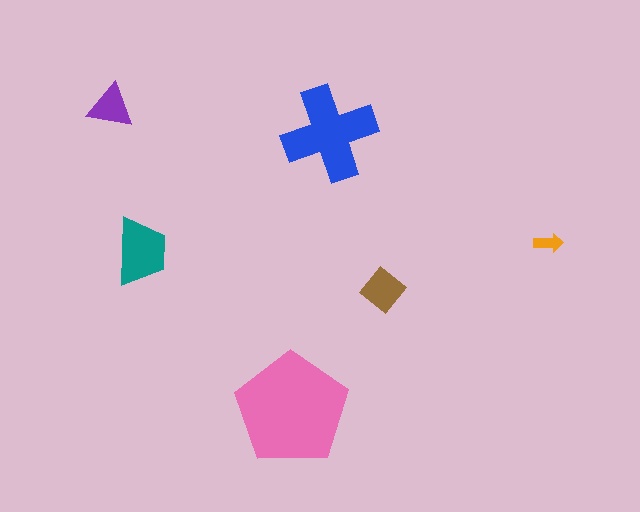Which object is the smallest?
The orange arrow.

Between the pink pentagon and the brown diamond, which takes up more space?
The pink pentagon.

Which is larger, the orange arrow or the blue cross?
The blue cross.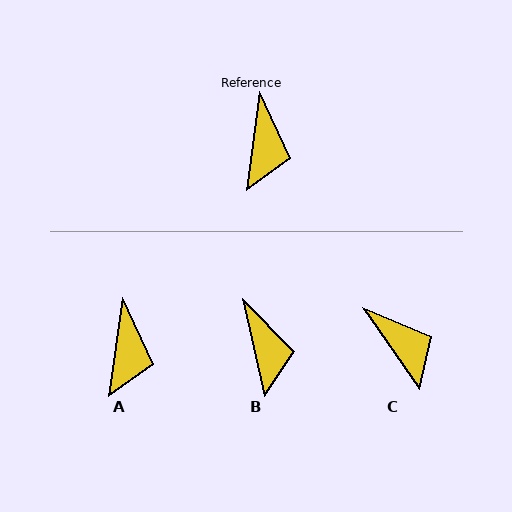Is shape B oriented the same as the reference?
No, it is off by about 20 degrees.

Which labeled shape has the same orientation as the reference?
A.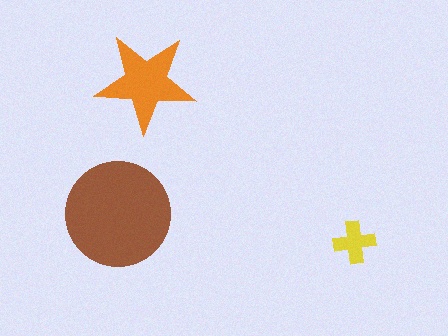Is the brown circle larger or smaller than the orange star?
Larger.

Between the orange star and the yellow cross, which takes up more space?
The orange star.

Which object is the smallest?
The yellow cross.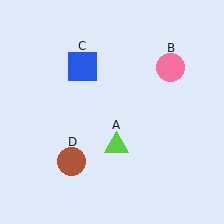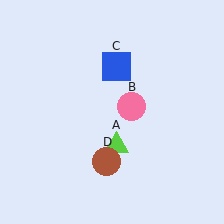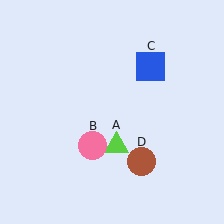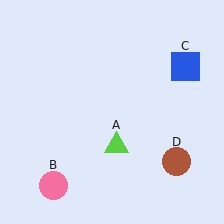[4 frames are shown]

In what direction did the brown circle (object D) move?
The brown circle (object D) moved right.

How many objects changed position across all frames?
3 objects changed position: pink circle (object B), blue square (object C), brown circle (object D).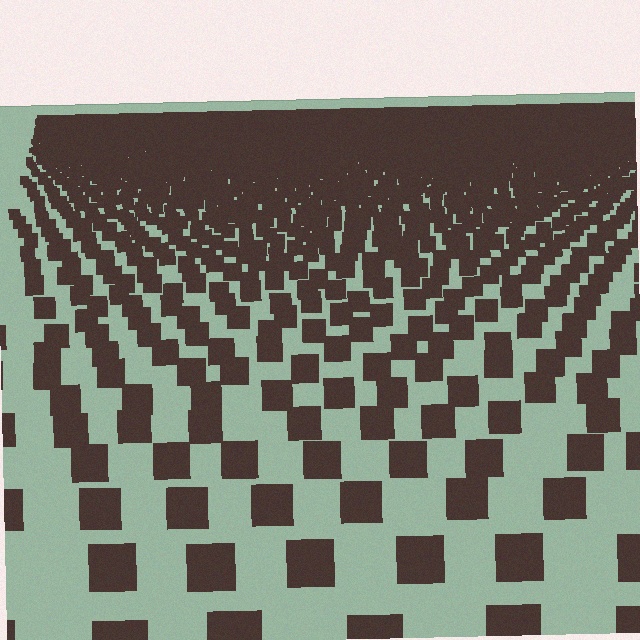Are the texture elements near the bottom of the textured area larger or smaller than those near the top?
Larger. Near the bottom, elements are closer to the viewer and appear at a bigger on-screen size.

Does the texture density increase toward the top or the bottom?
Density increases toward the top.